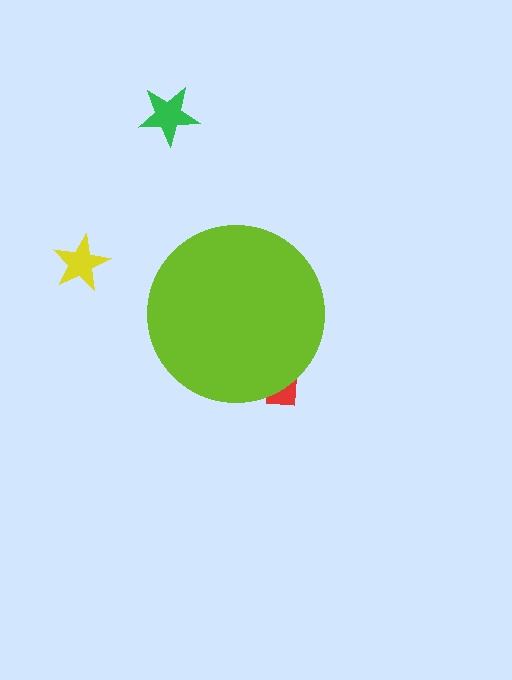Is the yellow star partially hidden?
No, the yellow star is fully visible.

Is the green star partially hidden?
No, the green star is fully visible.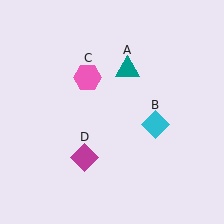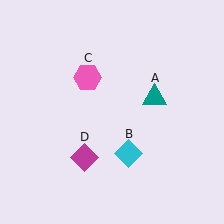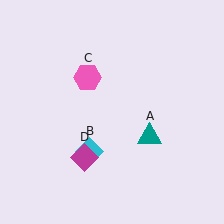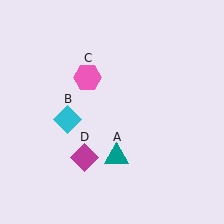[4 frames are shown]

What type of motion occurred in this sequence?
The teal triangle (object A), cyan diamond (object B) rotated clockwise around the center of the scene.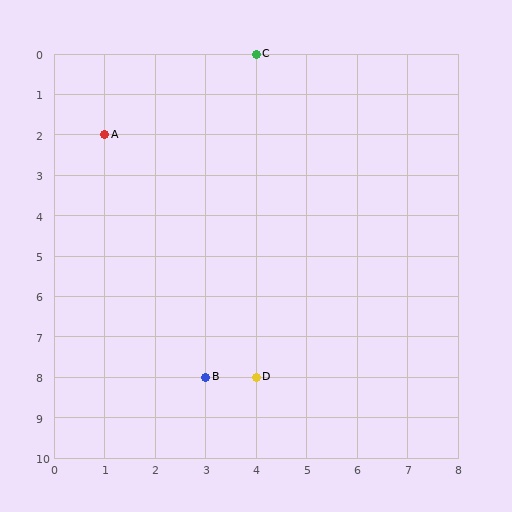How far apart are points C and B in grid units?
Points C and B are 1 column and 8 rows apart (about 8.1 grid units diagonally).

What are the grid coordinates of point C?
Point C is at grid coordinates (4, 0).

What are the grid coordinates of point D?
Point D is at grid coordinates (4, 8).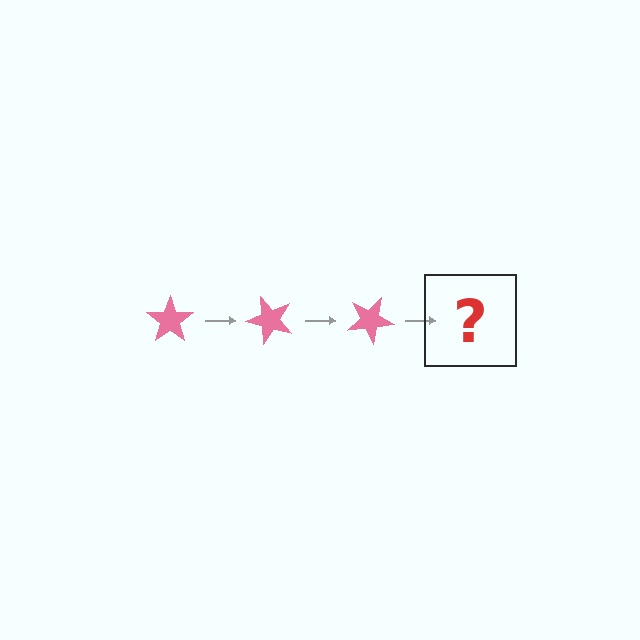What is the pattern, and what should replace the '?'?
The pattern is that the star rotates 50 degrees each step. The '?' should be a pink star rotated 150 degrees.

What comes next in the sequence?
The next element should be a pink star rotated 150 degrees.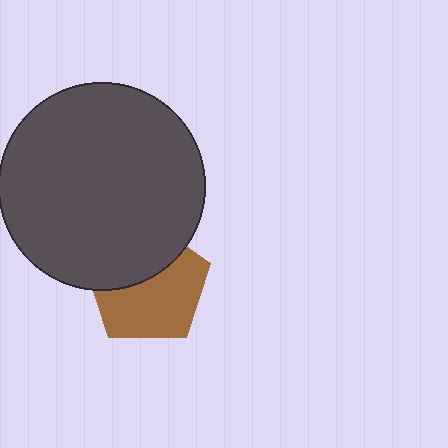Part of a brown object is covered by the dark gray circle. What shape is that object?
It is a pentagon.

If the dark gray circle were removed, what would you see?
You would see the complete brown pentagon.